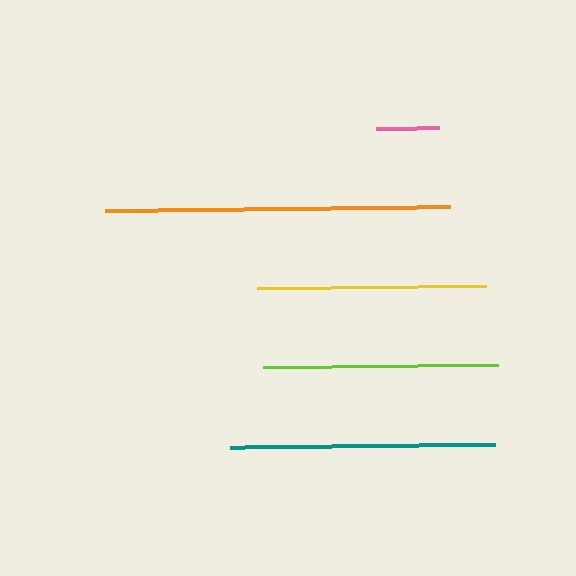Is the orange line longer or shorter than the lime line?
The orange line is longer than the lime line.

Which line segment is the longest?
The orange line is the longest at approximately 345 pixels.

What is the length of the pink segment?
The pink segment is approximately 63 pixels long.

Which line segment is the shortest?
The pink line is the shortest at approximately 63 pixels.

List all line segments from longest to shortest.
From longest to shortest: orange, teal, lime, yellow, pink.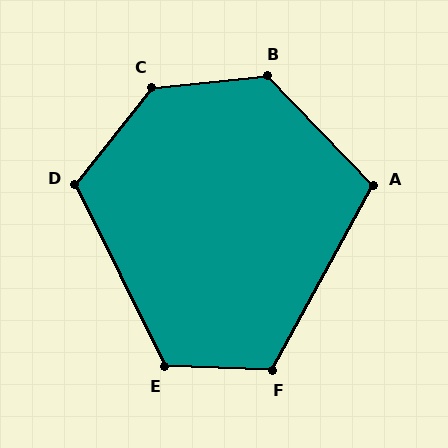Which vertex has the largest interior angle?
C, at approximately 134 degrees.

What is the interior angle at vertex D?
Approximately 115 degrees (obtuse).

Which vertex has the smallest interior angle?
A, at approximately 107 degrees.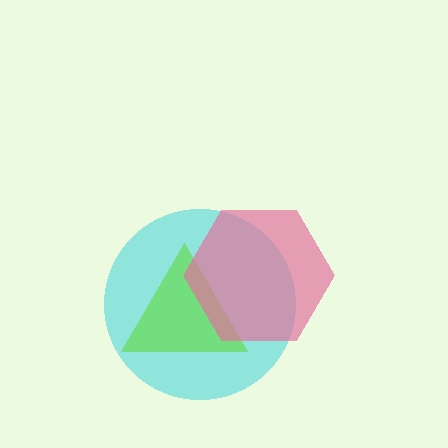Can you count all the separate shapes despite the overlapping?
Yes, there are 3 separate shapes.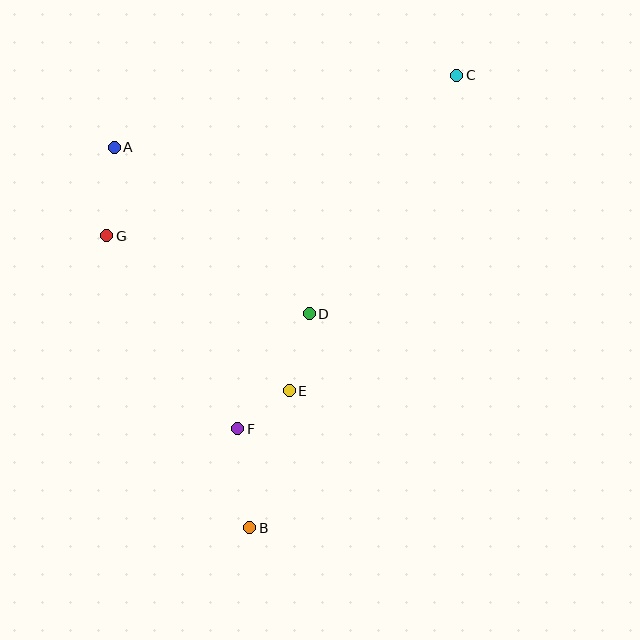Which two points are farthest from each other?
Points B and C are farthest from each other.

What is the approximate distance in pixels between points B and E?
The distance between B and E is approximately 143 pixels.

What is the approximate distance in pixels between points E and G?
The distance between E and G is approximately 240 pixels.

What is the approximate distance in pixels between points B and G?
The distance between B and G is approximately 325 pixels.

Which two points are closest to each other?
Points E and F are closest to each other.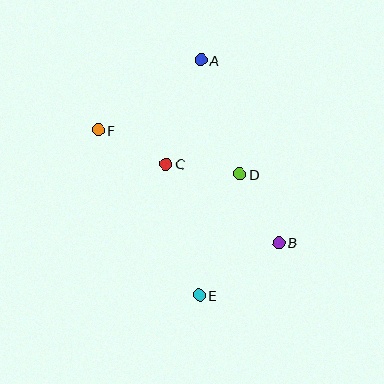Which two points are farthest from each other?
Points A and E are farthest from each other.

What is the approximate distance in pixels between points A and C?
The distance between A and C is approximately 110 pixels.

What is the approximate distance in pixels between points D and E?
The distance between D and E is approximately 128 pixels.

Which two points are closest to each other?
Points C and D are closest to each other.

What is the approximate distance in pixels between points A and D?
The distance between A and D is approximately 120 pixels.